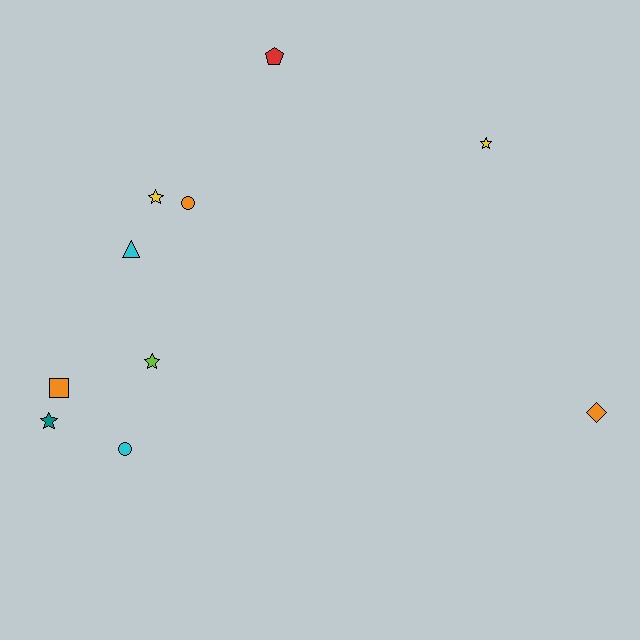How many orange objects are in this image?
There are 3 orange objects.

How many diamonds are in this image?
There is 1 diamond.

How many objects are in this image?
There are 10 objects.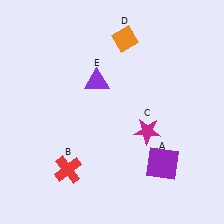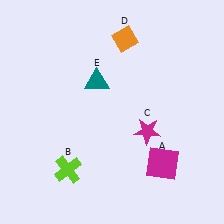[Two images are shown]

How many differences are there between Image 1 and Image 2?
There are 3 differences between the two images.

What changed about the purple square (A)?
In Image 1, A is purple. In Image 2, it changed to magenta.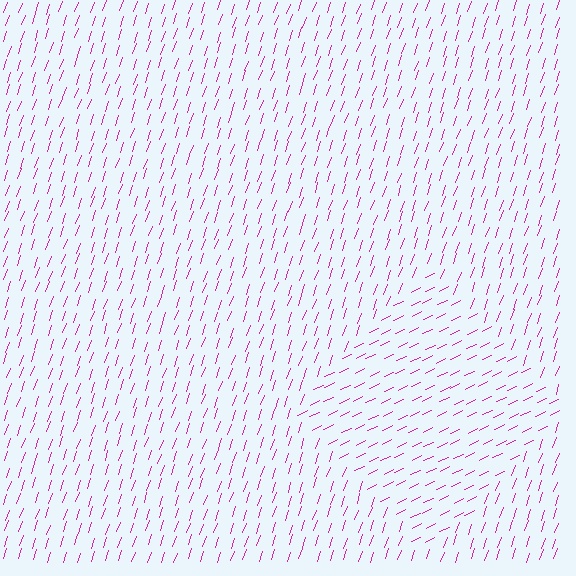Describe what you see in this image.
The image is filled with small magenta line segments. A diamond region in the image has lines oriented differently from the surrounding lines, creating a visible texture boundary.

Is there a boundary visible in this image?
Yes, there is a texture boundary formed by a change in line orientation.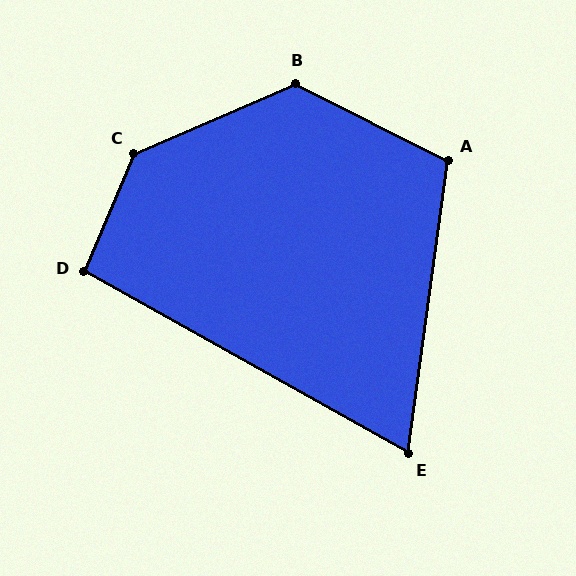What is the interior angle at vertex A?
Approximately 109 degrees (obtuse).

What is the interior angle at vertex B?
Approximately 130 degrees (obtuse).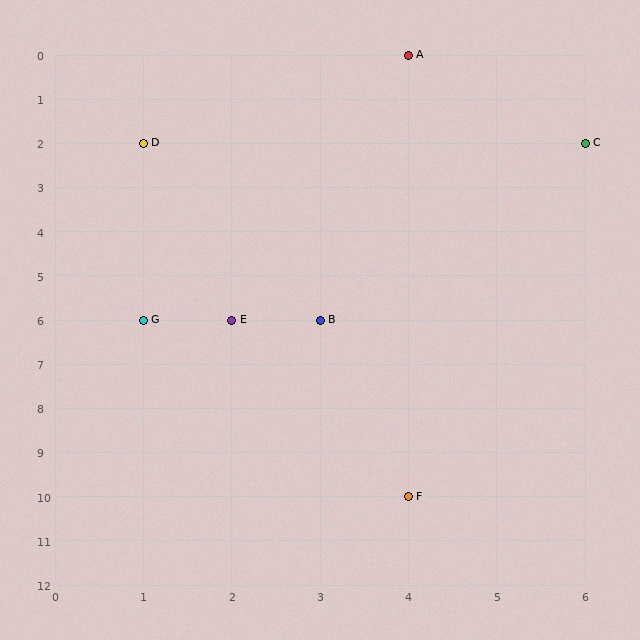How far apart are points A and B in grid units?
Points A and B are 1 column and 6 rows apart (about 6.1 grid units diagonally).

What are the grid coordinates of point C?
Point C is at grid coordinates (6, 2).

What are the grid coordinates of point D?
Point D is at grid coordinates (1, 2).